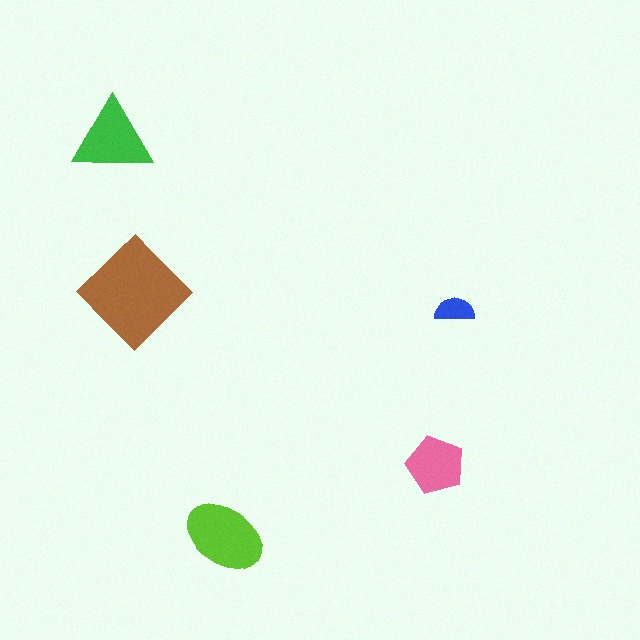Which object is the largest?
The brown diamond.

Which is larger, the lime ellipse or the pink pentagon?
The lime ellipse.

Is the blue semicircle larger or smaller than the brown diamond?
Smaller.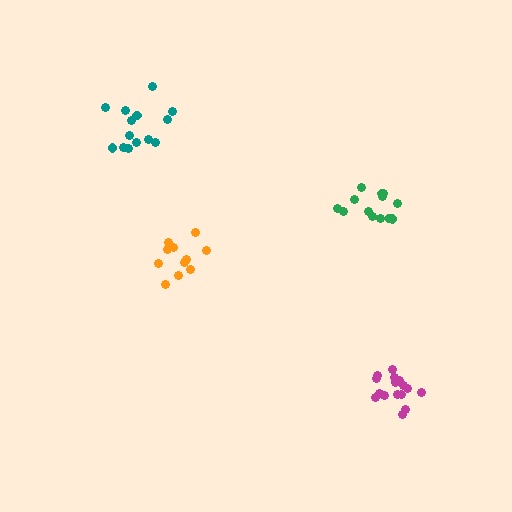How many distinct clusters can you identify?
There are 4 distinct clusters.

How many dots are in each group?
Group 1: 13 dots, Group 2: 11 dots, Group 3: 16 dots, Group 4: 14 dots (54 total).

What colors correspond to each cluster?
The clusters are colored: green, orange, magenta, teal.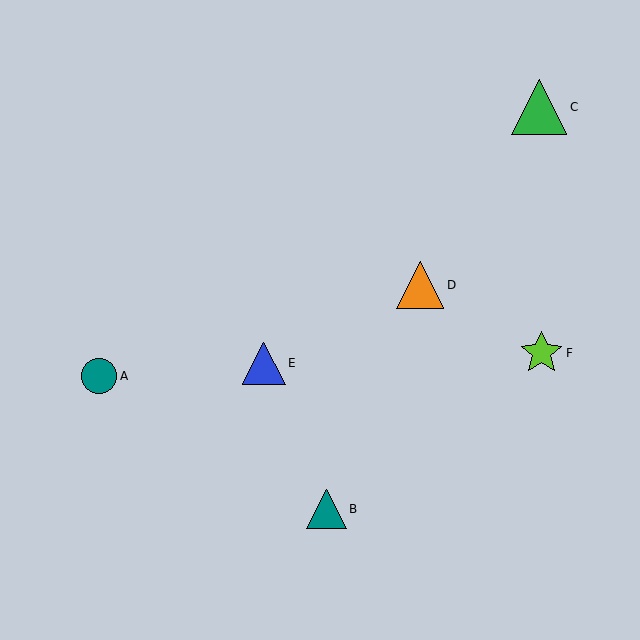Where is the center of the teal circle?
The center of the teal circle is at (99, 376).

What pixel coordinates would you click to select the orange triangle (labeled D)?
Click at (420, 285) to select the orange triangle D.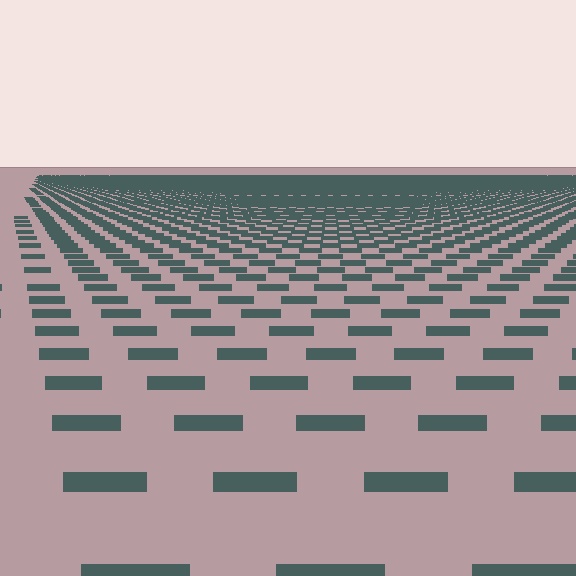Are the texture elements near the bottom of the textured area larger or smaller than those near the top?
Larger. Near the bottom, elements are closer to the viewer and appear at a bigger on-screen size.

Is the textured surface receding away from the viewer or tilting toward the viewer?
The surface is receding away from the viewer. Texture elements get smaller and denser toward the top.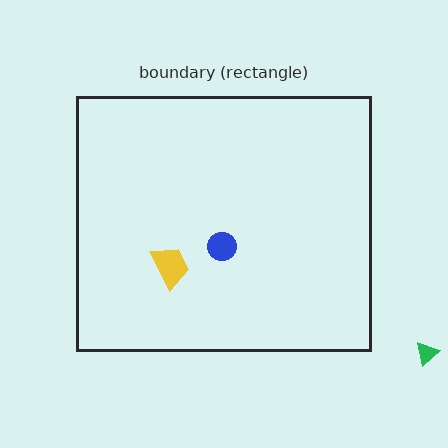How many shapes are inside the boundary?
2 inside, 1 outside.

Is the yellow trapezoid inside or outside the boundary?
Inside.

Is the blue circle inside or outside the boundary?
Inside.